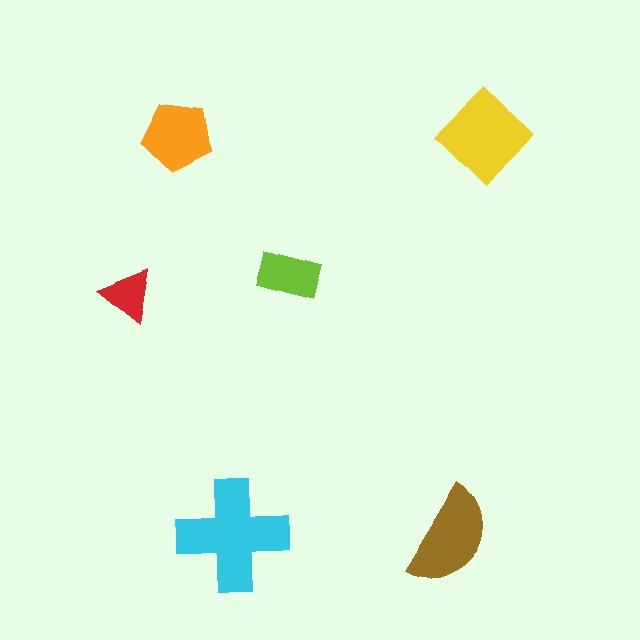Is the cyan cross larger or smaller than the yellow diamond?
Larger.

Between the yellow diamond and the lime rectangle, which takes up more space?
The yellow diamond.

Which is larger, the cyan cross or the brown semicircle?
The cyan cross.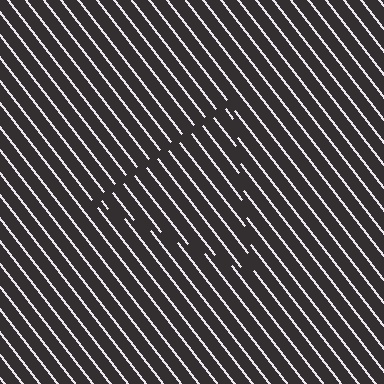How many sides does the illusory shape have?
3 sides — the line-ends trace a triangle.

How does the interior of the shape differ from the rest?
The interior of the shape contains the same grating, shifted by half a period — the contour is defined by the phase discontinuity where line-ends from the inner and outer gratings abut.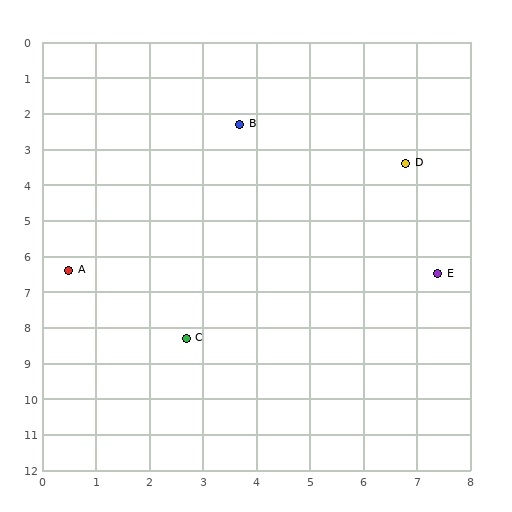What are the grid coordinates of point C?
Point C is at approximately (2.7, 8.3).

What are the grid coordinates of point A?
Point A is at approximately (0.5, 6.4).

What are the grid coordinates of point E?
Point E is at approximately (7.4, 6.5).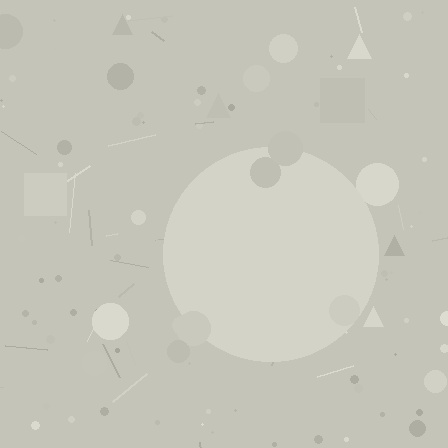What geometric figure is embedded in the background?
A circle is embedded in the background.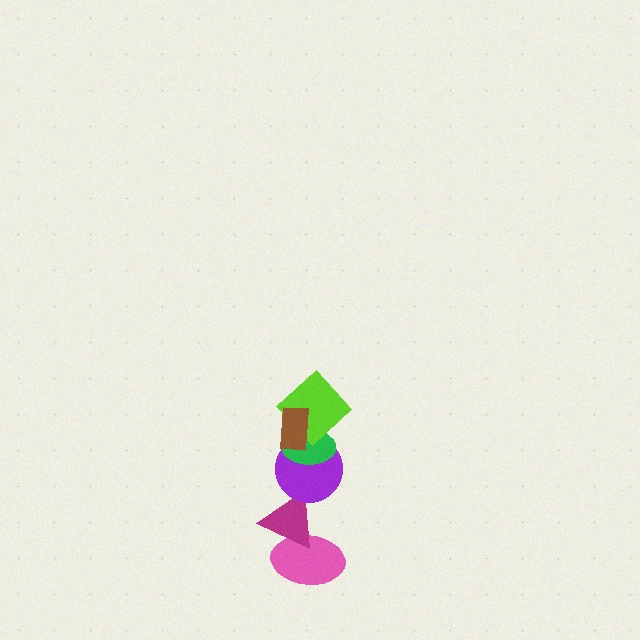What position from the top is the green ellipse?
The green ellipse is 3rd from the top.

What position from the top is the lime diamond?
The lime diamond is 2nd from the top.